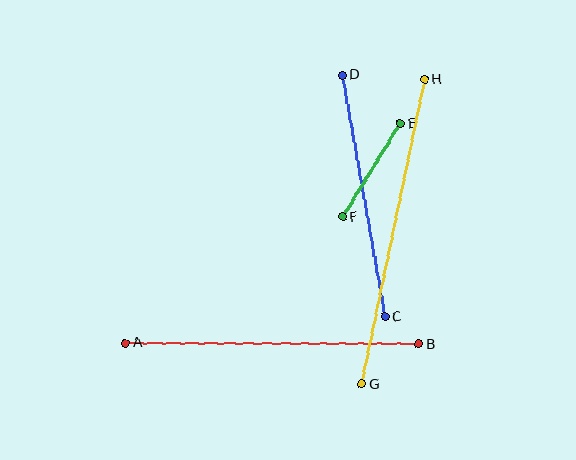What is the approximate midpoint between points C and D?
The midpoint is at approximately (364, 196) pixels.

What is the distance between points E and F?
The distance is approximately 110 pixels.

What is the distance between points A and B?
The distance is approximately 294 pixels.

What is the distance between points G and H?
The distance is approximately 311 pixels.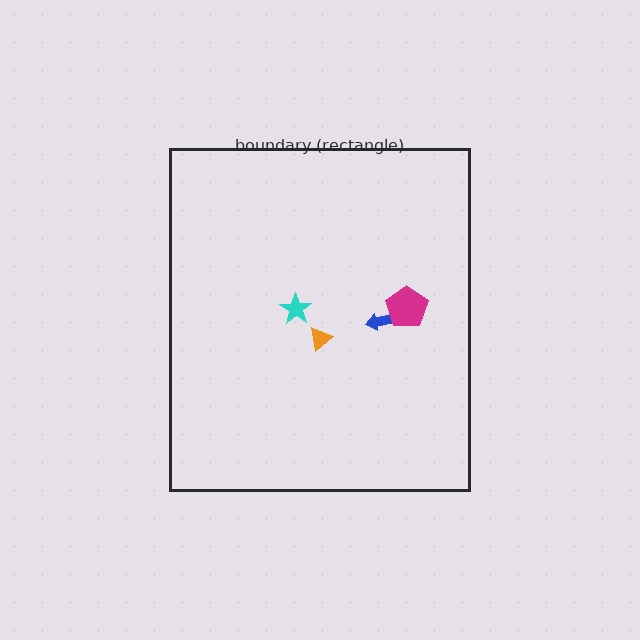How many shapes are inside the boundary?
4 inside, 0 outside.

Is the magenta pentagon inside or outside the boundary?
Inside.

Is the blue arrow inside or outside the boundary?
Inside.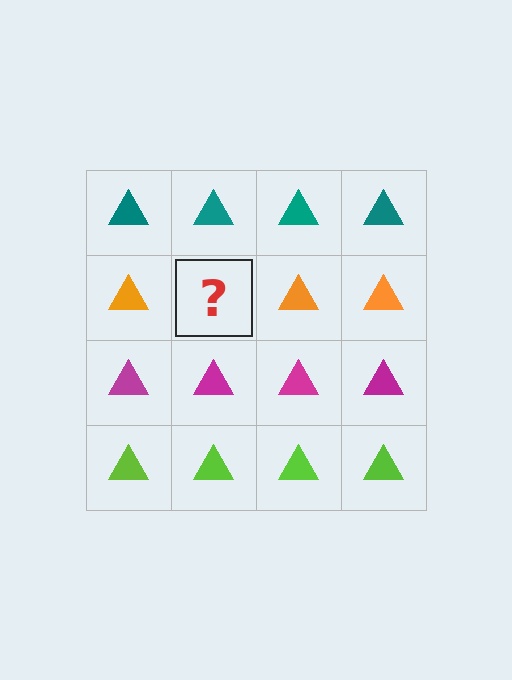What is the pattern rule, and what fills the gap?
The rule is that each row has a consistent color. The gap should be filled with an orange triangle.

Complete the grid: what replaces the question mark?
The question mark should be replaced with an orange triangle.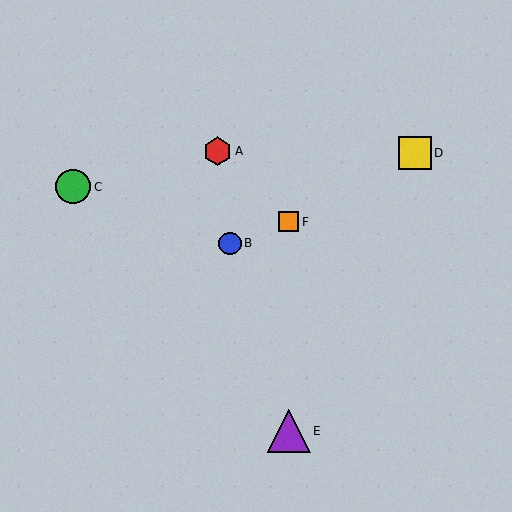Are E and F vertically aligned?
Yes, both are at x≈289.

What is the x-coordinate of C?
Object C is at x≈73.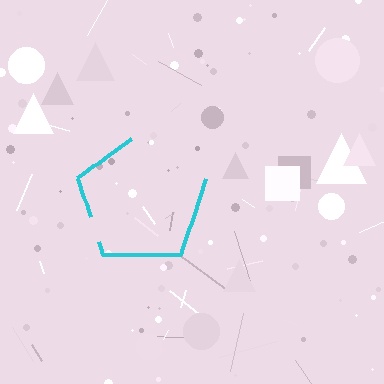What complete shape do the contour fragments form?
The contour fragments form a pentagon.